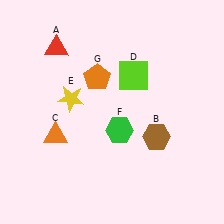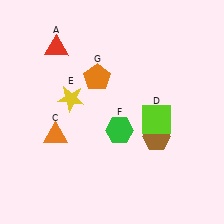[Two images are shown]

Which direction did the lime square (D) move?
The lime square (D) moved down.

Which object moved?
The lime square (D) moved down.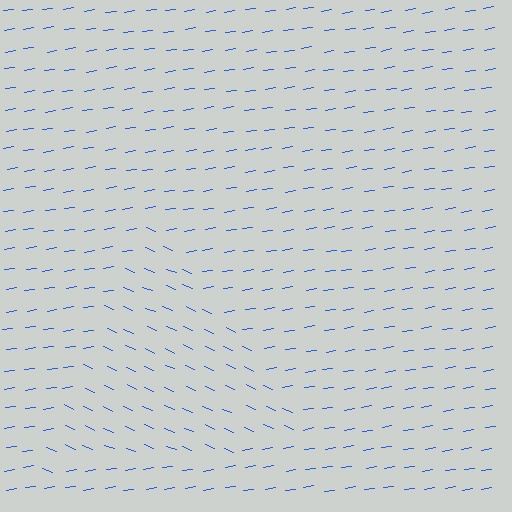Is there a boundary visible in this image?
Yes, there is a texture boundary formed by a change in line orientation.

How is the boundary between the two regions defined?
The boundary is defined purely by a change in line orientation (approximately 32 degrees difference). All lines are the same color and thickness.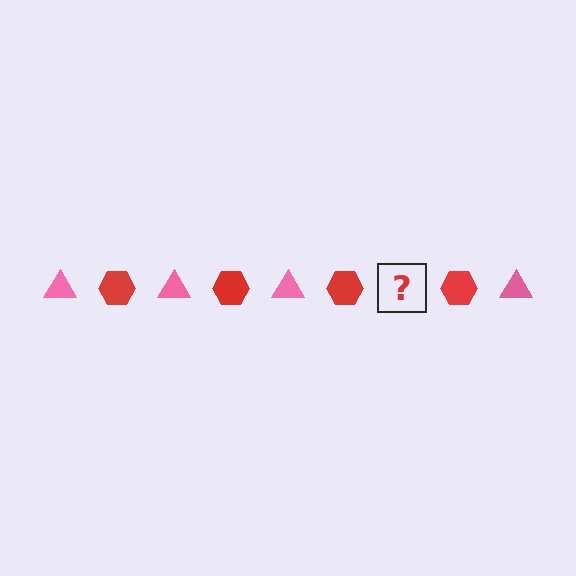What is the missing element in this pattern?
The missing element is a pink triangle.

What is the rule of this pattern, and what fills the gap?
The rule is that the pattern alternates between pink triangle and red hexagon. The gap should be filled with a pink triangle.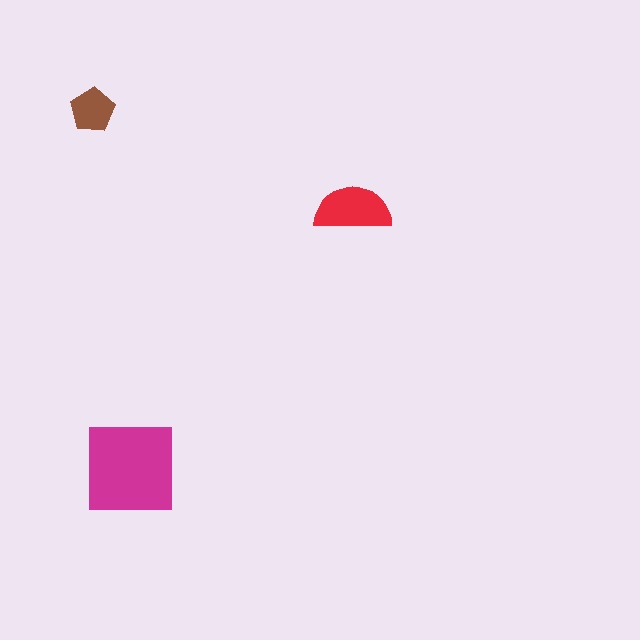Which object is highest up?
The brown pentagon is topmost.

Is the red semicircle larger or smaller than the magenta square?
Smaller.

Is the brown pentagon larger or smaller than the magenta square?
Smaller.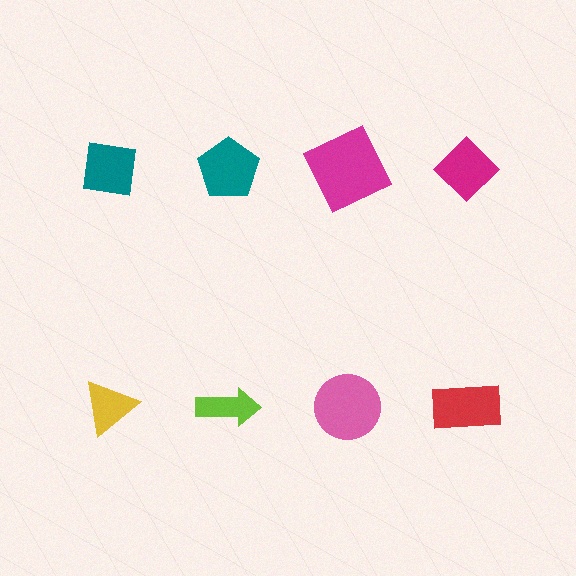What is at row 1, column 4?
A magenta diamond.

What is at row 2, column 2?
A lime arrow.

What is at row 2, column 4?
A red rectangle.